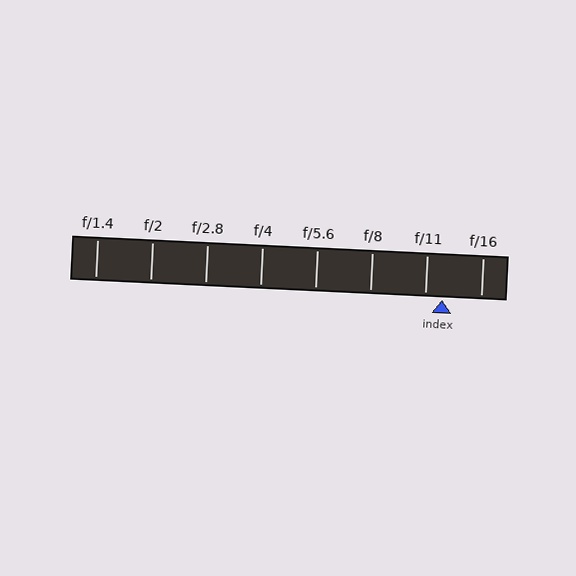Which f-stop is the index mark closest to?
The index mark is closest to f/11.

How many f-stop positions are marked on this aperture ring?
There are 8 f-stop positions marked.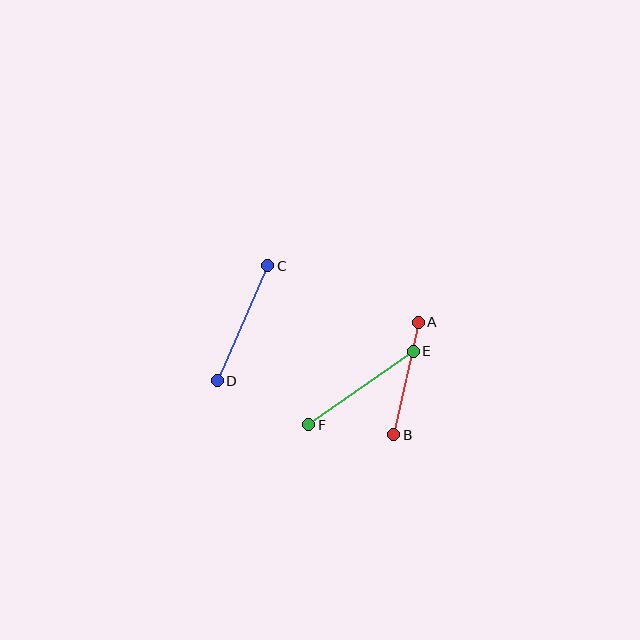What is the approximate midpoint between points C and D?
The midpoint is at approximately (242, 323) pixels.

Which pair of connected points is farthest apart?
Points E and F are farthest apart.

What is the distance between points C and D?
The distance is approximately 125 pixels.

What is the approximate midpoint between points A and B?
The midpoint is at approximately (406, 378) pixels.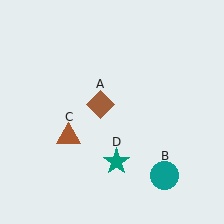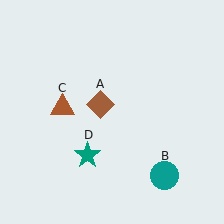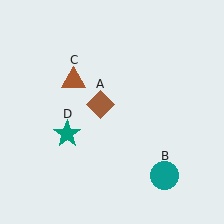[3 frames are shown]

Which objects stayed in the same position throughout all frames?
Brown diamond (object A) and teal circle (object B) remained stationary.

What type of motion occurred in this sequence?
The brown triangle (object C), teal star (object D) rotated clockwise around the center of the scene.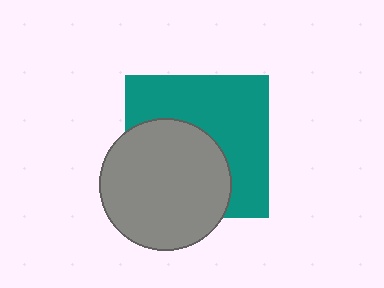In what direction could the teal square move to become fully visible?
The teal square could move toward the upper-right. That would shift it out from behind the gray circle entirely.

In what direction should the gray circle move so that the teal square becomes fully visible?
The gray circle should move toward the lower-left. That is the shortest direction to clear the overlap and leave the teal square fully visible.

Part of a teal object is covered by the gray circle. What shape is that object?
It is a square.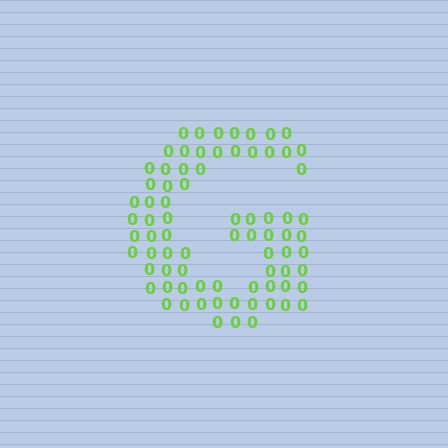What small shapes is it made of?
It is made of small digit 0's.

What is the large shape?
The large shape is the letter G.